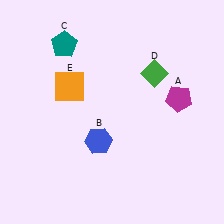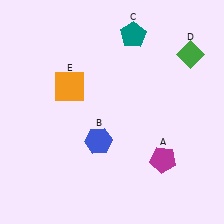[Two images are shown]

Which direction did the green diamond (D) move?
The green diamond (D) moved right.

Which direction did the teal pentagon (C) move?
The teal pentagon (C) moved right.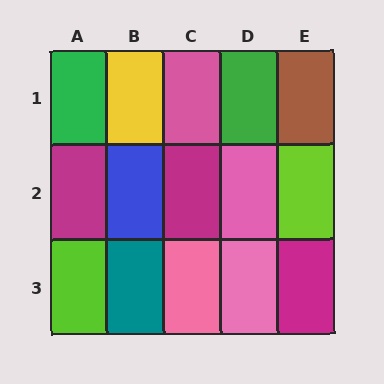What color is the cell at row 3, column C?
Pink.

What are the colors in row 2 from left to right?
Magenta, blue, magenta, pink, lime.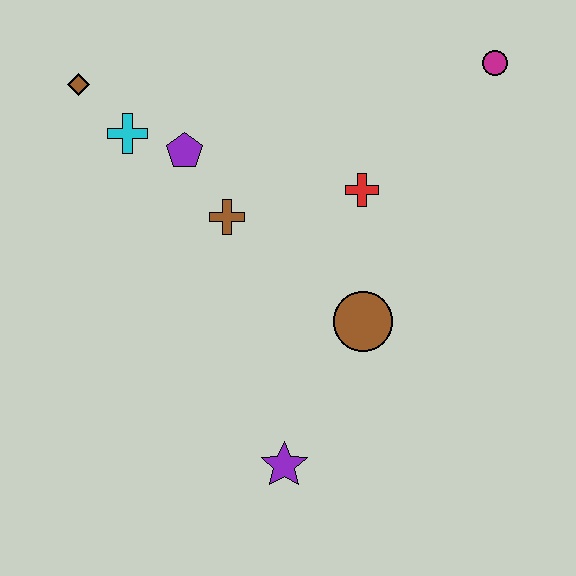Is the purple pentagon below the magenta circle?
Yes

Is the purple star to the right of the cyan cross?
Yes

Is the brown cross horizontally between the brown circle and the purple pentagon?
Yes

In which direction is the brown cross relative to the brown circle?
The brown cross is to the left of the brown circle.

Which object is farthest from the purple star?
The magenta circle is farthest from the purple star.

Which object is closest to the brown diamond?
The cyan cross is closest to the brown diamond.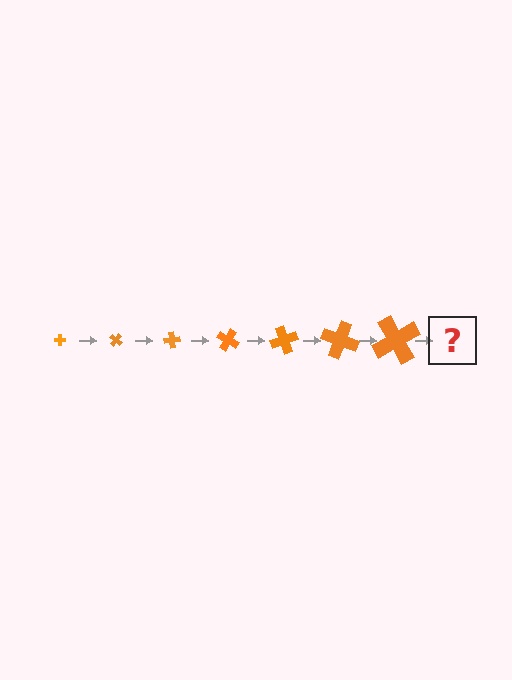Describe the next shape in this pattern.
It should be a cross, larger than the previous one and rotated 280 degrees from the start.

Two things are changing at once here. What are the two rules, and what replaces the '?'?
The two rules are that the cross grows larger each step and it rotates 40 degrees each step. The '?' should be a cross, larger than the previous one and rotated 280 degrees from the start.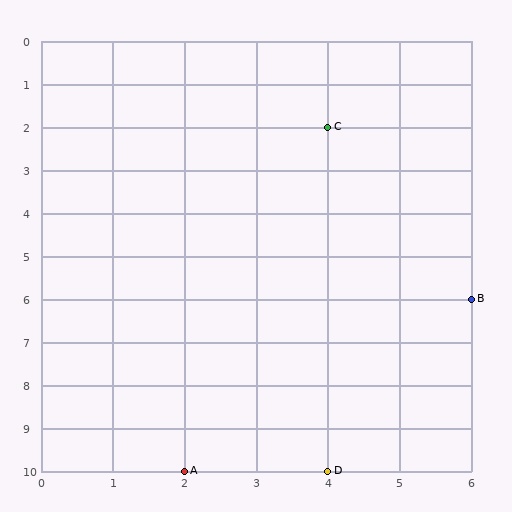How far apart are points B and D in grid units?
Points B and D are 2 columns and 4 rows apart (about 4.5 grid units diagonally).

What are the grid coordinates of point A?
Point A is at grid coordinates (2, 10).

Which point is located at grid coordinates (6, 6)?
Point B is at (6, 6).